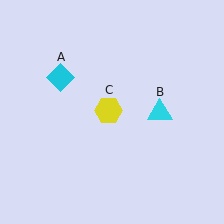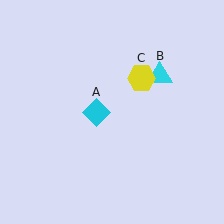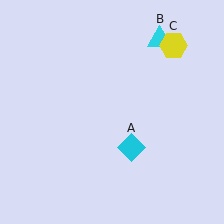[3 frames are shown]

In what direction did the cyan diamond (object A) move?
The cyan diamond (object A) moved down and to the right.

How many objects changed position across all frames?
3 objects changed position: cyan diamond (object A), cyan triangle (object B), yellow hexagon (object C).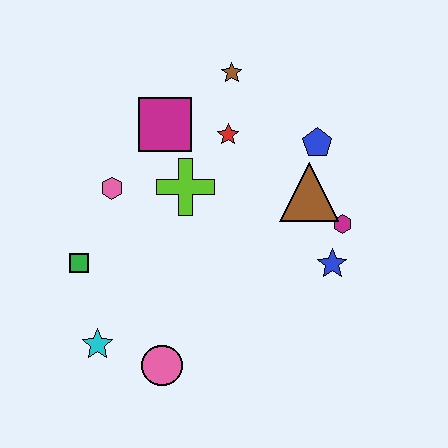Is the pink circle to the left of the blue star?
Yes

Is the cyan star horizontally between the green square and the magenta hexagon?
Yes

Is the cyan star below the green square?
Yes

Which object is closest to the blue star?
The magenta hexagon is closest to the blue star.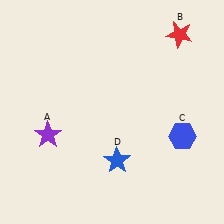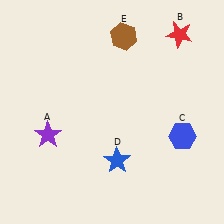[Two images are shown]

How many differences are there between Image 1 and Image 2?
There is 1 difference between the two images.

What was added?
A brown hexagon (E) was added in Image 2.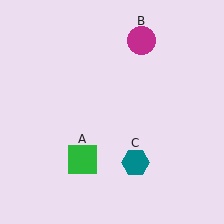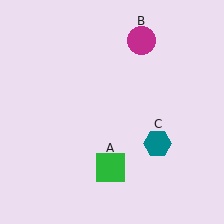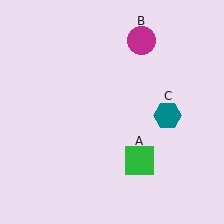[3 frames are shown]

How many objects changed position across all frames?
2 objects changed position: green square (object A), teal hexagon (object C).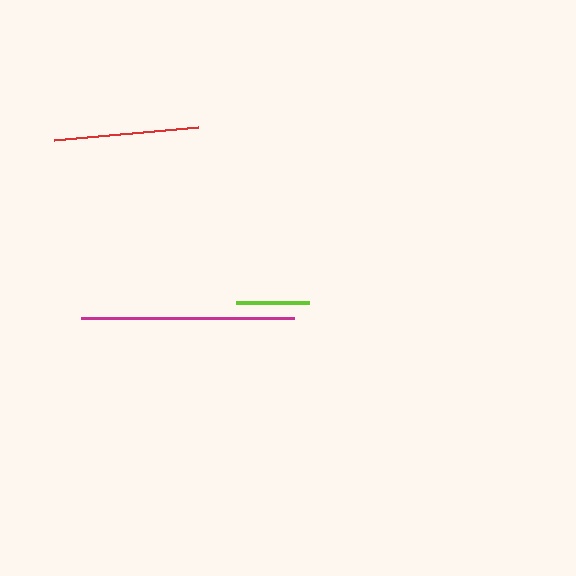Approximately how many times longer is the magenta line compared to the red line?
The magenta line is approximately 1.5 times the length of the red line.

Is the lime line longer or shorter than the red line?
The red line is longer than the lime line.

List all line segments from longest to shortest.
From longest to shortest: magenta, red, lime.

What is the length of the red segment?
The red segment is approximately 144 pixels long.